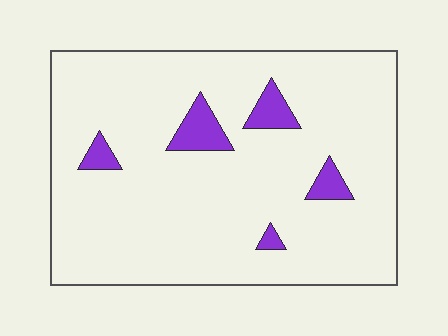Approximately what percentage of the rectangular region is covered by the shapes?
Approximately 10%.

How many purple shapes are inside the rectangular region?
5.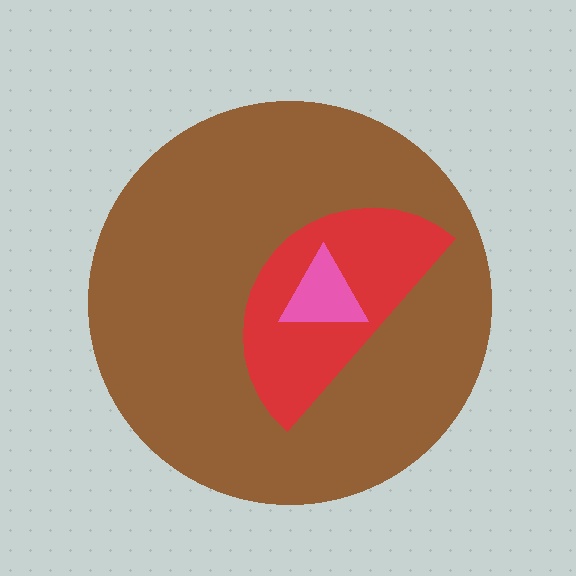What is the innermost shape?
The pink triangle.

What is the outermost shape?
The brown circle.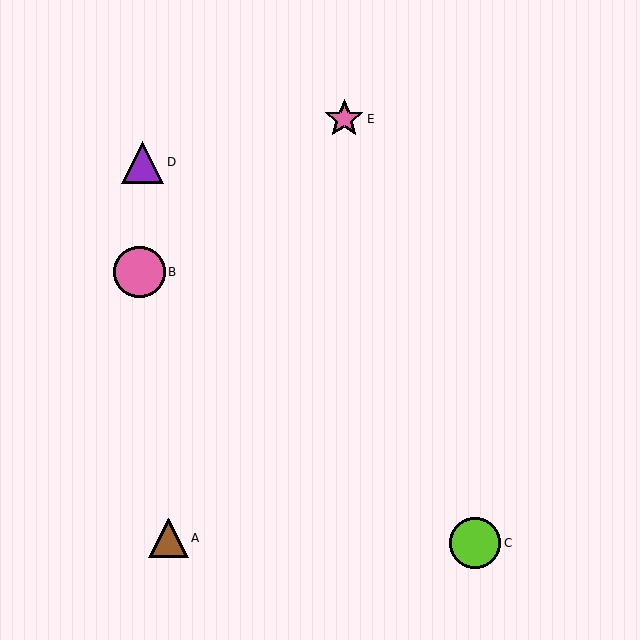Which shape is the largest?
The pink circle (labeled B) is the largest.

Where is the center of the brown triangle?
The center of the brown triangle is at (169, 538).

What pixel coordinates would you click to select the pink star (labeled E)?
Click at (344, 119) to select the pink star E.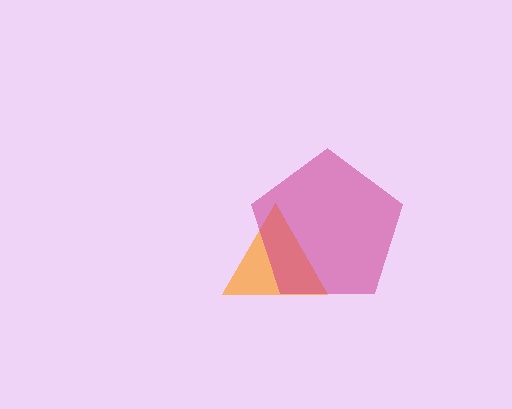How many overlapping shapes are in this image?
There are 2 overlapping shapes in the image.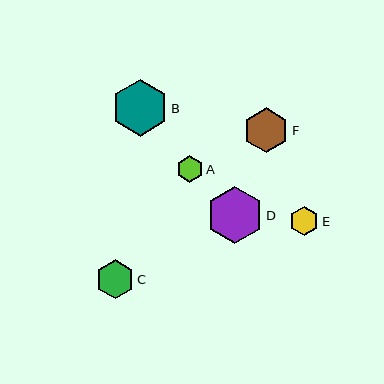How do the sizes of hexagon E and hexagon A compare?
Hexagon E and hexagon A are approximately the same size.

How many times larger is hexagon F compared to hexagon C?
Hexagon F is approximately 1.2 times the size of hexagon C.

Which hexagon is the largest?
Hexagon D is the largest with a size of approximately 57 pixels.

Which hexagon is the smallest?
Hexagon A is the smallest with a size of approximately 27 pixels.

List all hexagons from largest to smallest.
From largest to smallest: D, B, F, C, E, A.